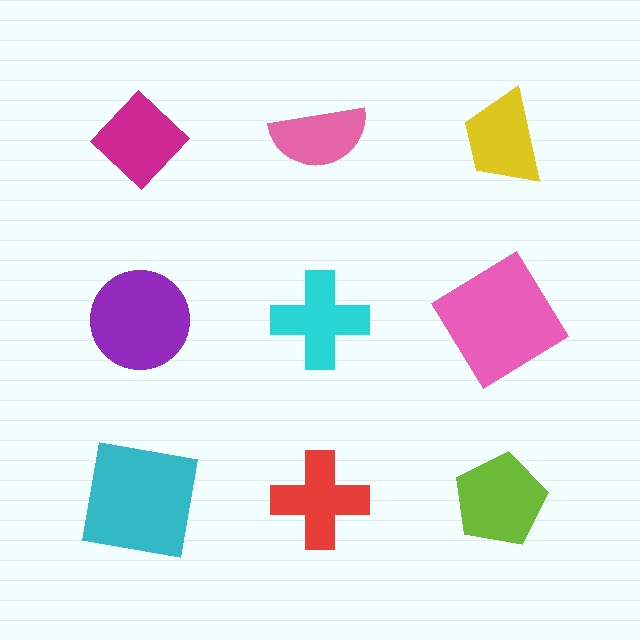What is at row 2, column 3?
A pink diamond.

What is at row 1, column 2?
A pink semicircle.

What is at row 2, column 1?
A purple circle.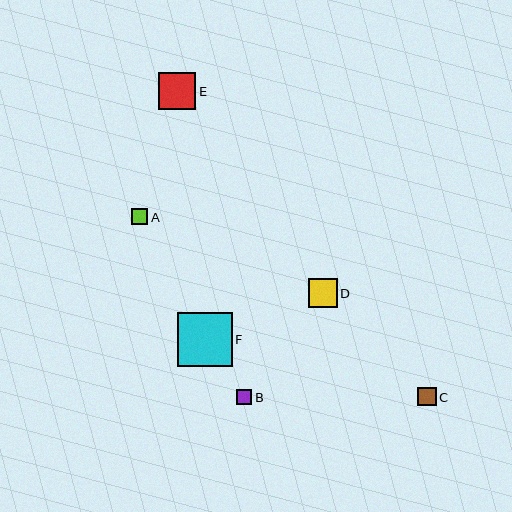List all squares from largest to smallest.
From largest to smallest: F, E, D, C, A, B.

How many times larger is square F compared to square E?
Square F is approximately 1.5 times the size of square E.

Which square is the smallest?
Square B is the smallest with a size of approximately 15 pixels.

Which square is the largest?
Square F is the largest with a size of approximately 54 pixels.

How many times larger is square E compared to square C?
Square E is approximately 2.0 times the size of square C.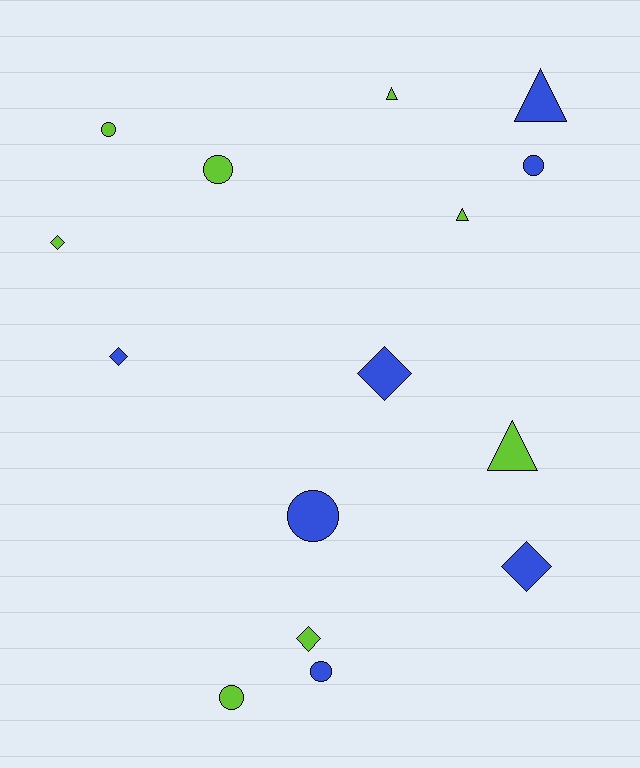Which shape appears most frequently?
Circle, with 6 objects.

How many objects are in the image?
There are 15 objects.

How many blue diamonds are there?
There are 3 blue diamonds.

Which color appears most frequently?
Lime, with 8 objects.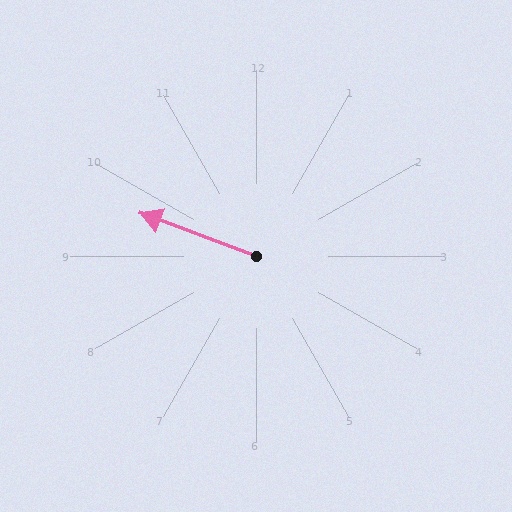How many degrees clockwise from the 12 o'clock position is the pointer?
Approximately 290 degrees.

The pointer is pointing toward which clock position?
Roughly 10 o'clock.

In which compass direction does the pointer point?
West.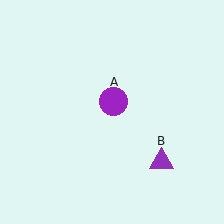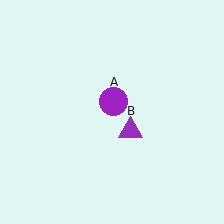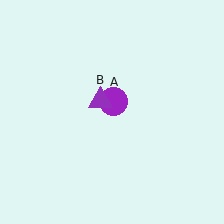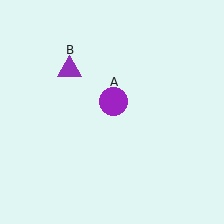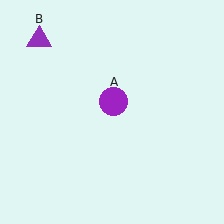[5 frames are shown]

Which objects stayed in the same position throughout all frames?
Purple circle (object A) remained stationary.